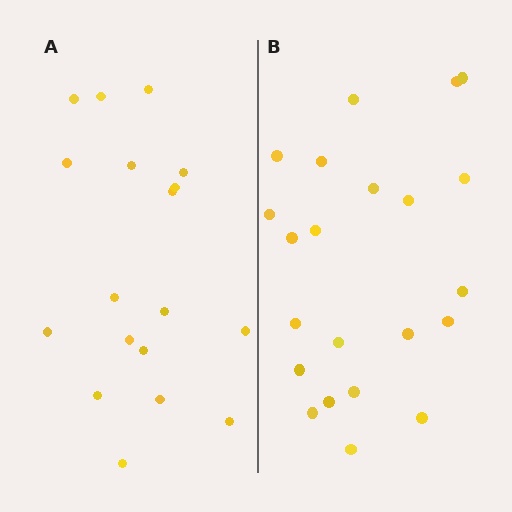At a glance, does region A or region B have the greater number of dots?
Region B (the right region) has more dots.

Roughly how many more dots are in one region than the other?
Region B has about 4 more dots than region A.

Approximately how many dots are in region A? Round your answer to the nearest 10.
About 20 dots. (The exact count is 18, which rounds to 20.)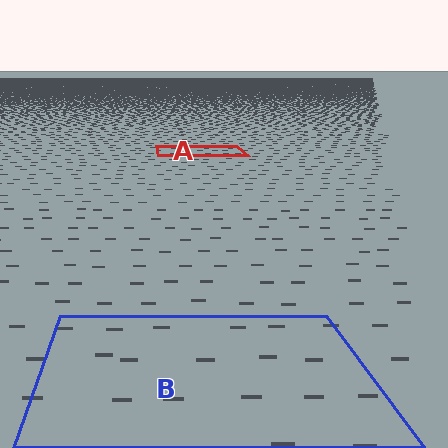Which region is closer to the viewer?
Region B is closer. The texture elements there are larger and more spread out.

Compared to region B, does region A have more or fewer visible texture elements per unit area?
Region A has more texture elements per unit area — they are packed more densely because it is farther away.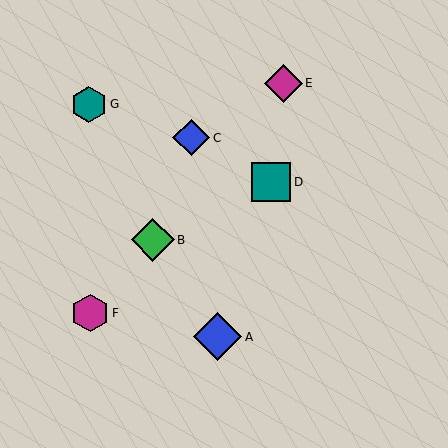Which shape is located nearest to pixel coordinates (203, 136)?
The blue diamond (labeled C) at (191, 138) is nearest to that location.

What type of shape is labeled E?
Shape E is a magenta diamond.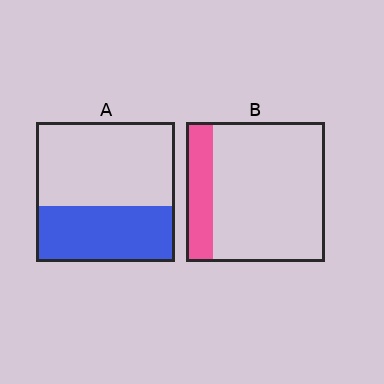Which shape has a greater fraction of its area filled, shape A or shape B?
Shape A.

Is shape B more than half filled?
No.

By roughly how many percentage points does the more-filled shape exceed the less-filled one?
By roughly 20 percentage points (A over B).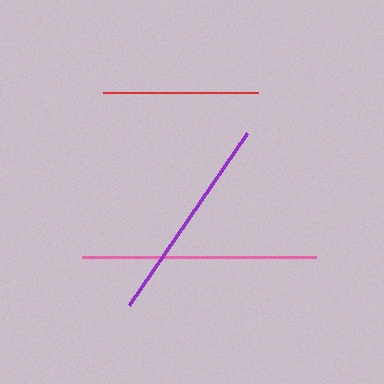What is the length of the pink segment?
The pink segment is approximately 234 pixels long.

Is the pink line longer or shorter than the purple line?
The pink line is longer than the purple line.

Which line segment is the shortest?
The red line is the shortest at approximately 155 pixels.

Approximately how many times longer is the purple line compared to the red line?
The purple line is approximately 1.3 times the length of the red line.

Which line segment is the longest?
The pink line is the longest at approximately 234 pixels.